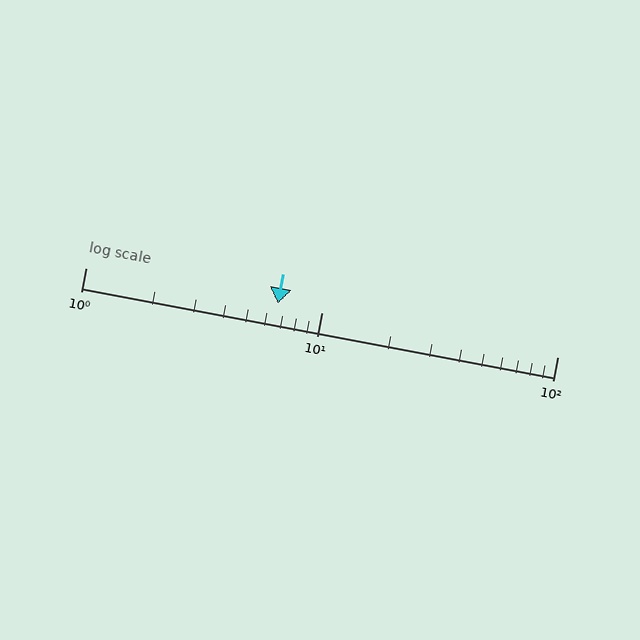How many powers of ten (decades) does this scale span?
The scale spans 2 decades, from 1 to 100.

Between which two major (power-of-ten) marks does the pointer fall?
The pointer is between 1 and 10.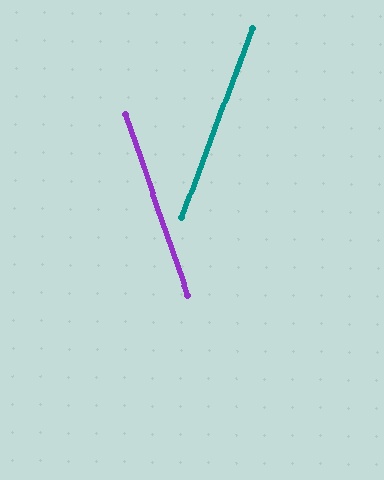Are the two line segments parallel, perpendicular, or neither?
Neither parallel nor perpendicular — they differ by about 39°.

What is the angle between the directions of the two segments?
Approximately 39 degrees.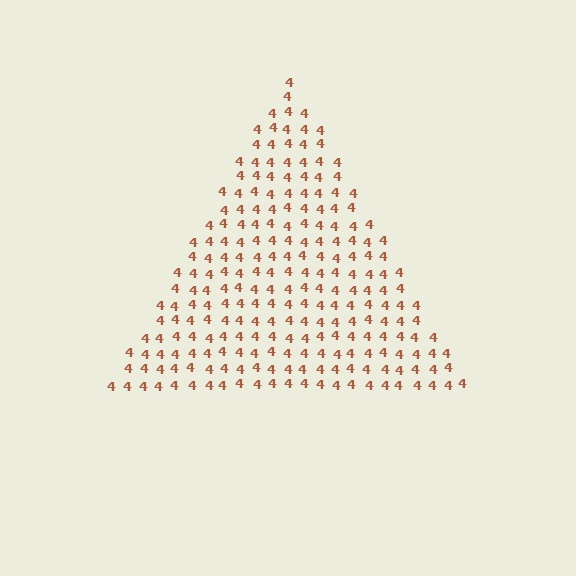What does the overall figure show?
The overall figure shows a triangle.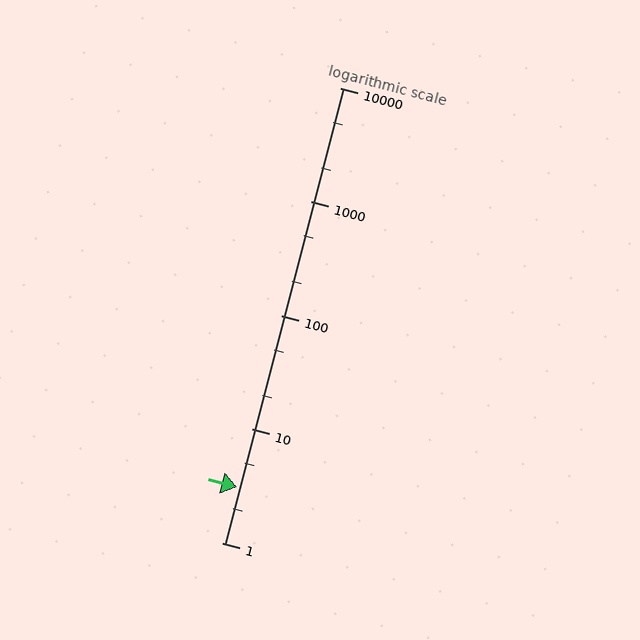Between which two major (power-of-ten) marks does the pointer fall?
The pointer is between 1 and 10.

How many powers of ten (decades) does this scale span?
The scale spans 4 decades, from 1 to 10000.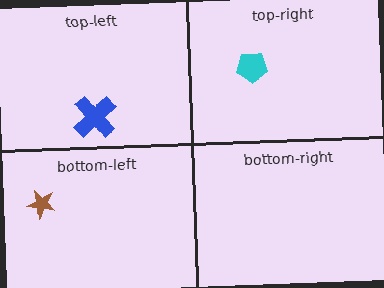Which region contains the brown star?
The bottom-left region.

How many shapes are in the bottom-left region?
1.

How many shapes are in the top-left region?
1.